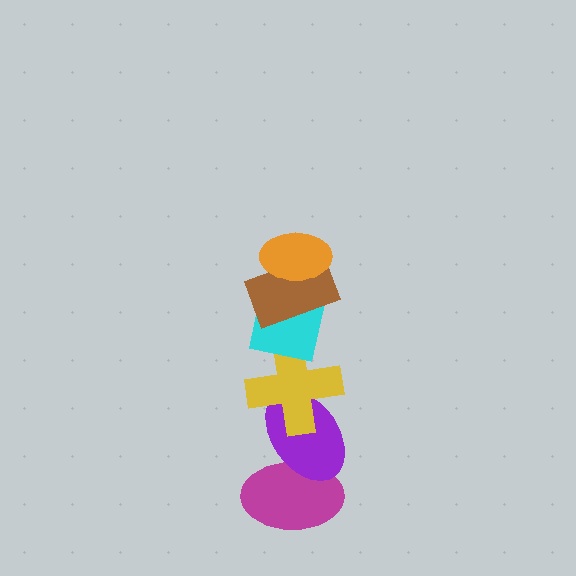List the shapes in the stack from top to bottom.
From top to bottom: the orange ellipse, the brown rectangle, the cyan square, the yellow cross, the purple ellipse, the magenta ellipse.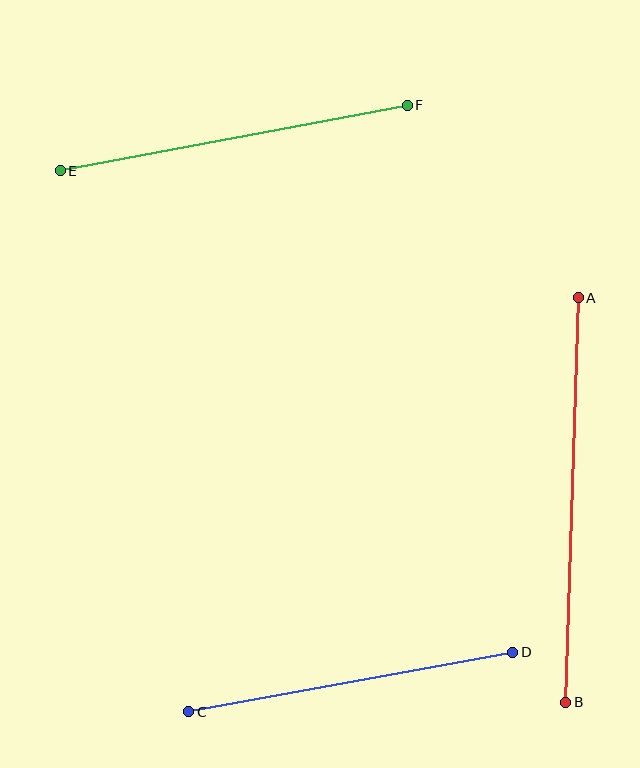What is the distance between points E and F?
The distance is approximately 353 pixels.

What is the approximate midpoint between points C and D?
The midpoint is at approximately (351, 682) pixels.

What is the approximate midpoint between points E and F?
The midpoint is at approximately (234, 138) pixels.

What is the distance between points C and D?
The distance is approximately 329 pixels.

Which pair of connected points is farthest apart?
Points A and B are farthest apart.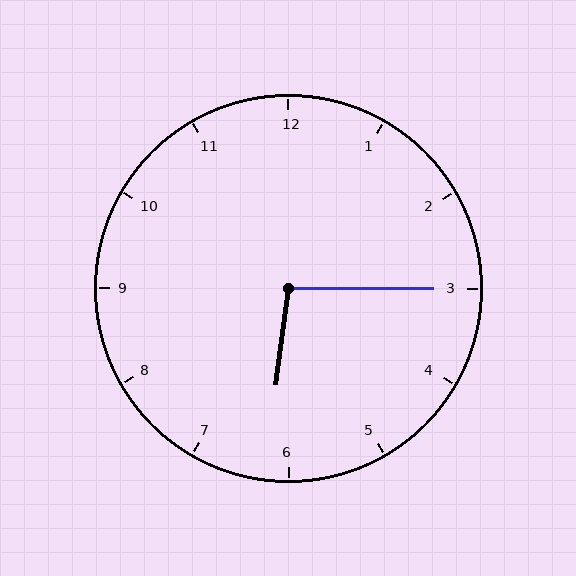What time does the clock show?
6:15.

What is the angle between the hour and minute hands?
Approximately 98 degrees.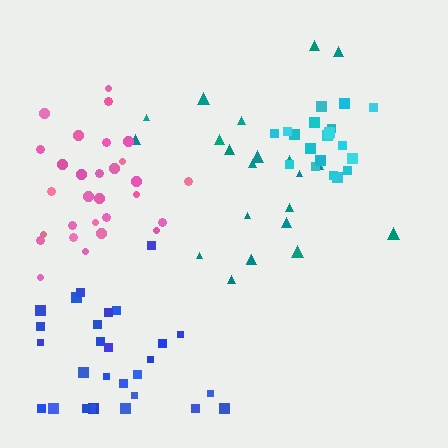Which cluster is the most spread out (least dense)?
Teal.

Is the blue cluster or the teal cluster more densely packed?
Blue.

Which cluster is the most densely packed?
Cyan.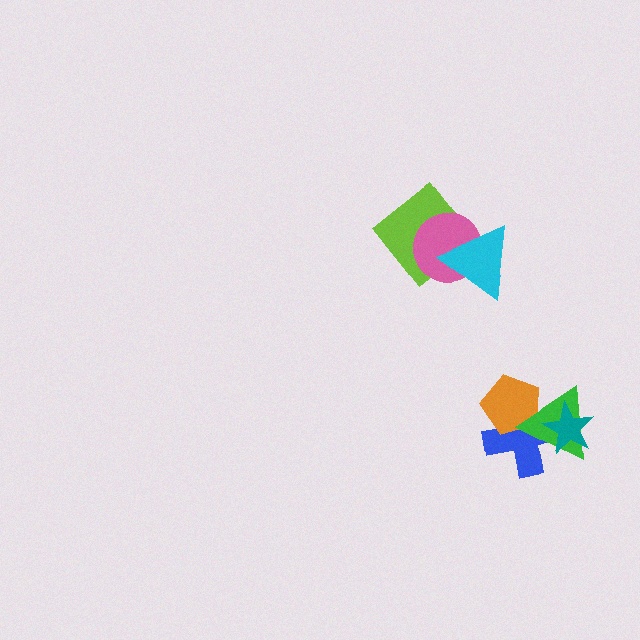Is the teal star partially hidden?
No, no other shape covers it.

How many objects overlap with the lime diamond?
2 objects overlap with the lime diamond.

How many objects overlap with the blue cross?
3 objects overlap with the blue cross.